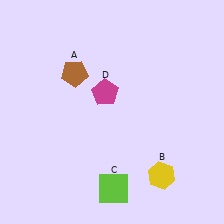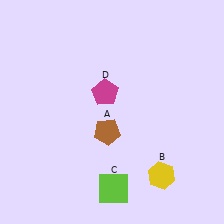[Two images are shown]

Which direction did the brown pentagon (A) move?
The brown pentagon (A) moved down.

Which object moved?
The brown pentagon (A) moved down.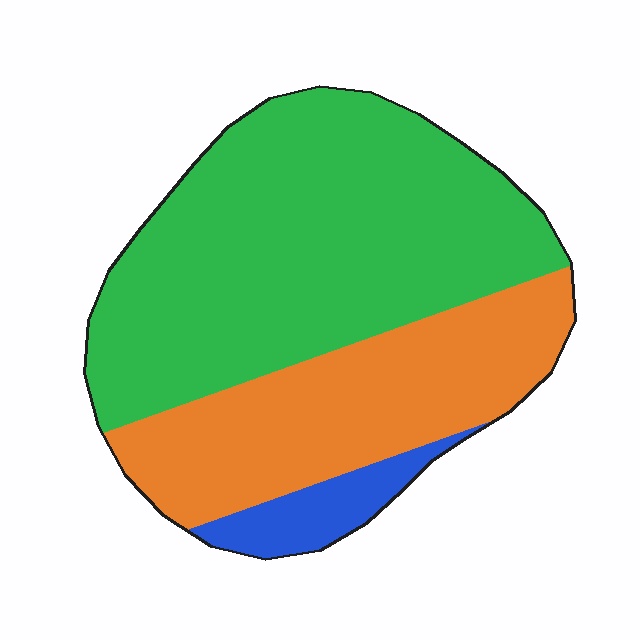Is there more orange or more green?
Green.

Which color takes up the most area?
Green, at roughly 60%.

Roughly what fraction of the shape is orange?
Orange covers around 35% of the shape.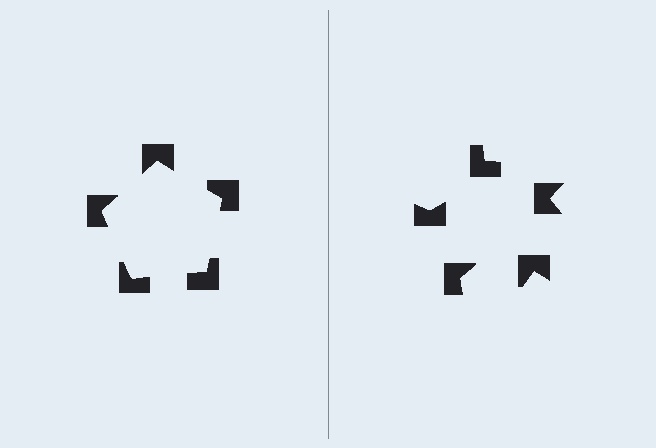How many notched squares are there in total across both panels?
10 — 5 on each side.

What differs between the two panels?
The notched squares are positioned identically on both sides; only the wedge orientations differ. On the left they align to a pentagon; on the right they are misaligned.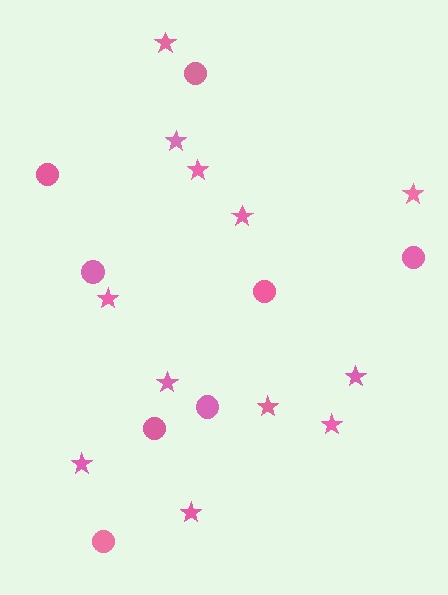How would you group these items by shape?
There are 2 groups: one group of circles (8) and one group of stars (12).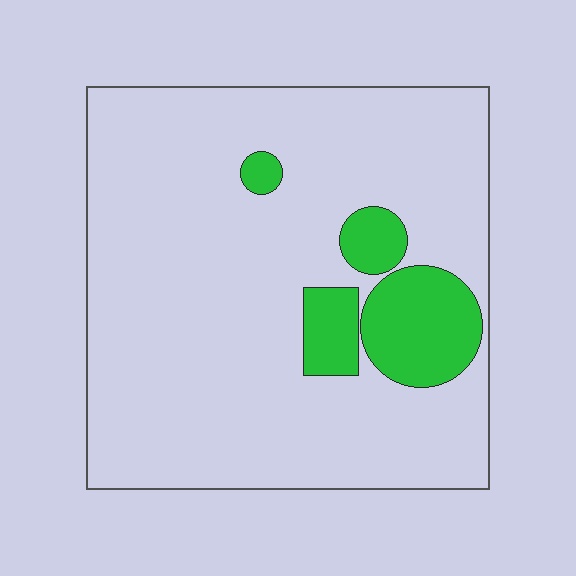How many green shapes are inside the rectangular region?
4.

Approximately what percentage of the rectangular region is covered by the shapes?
Approximately 15%.